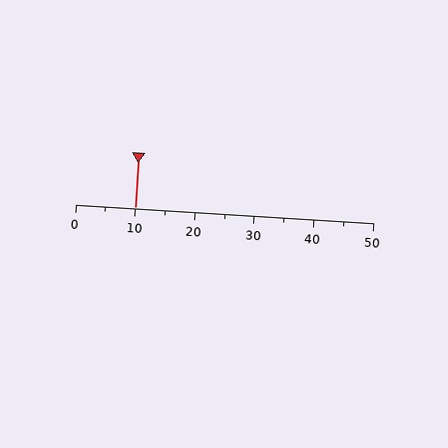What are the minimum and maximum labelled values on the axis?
The axis runs from 0 to 50.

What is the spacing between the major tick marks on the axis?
The major ticks are spaced 10 apart.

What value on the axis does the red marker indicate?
The marker indicates approximately 10.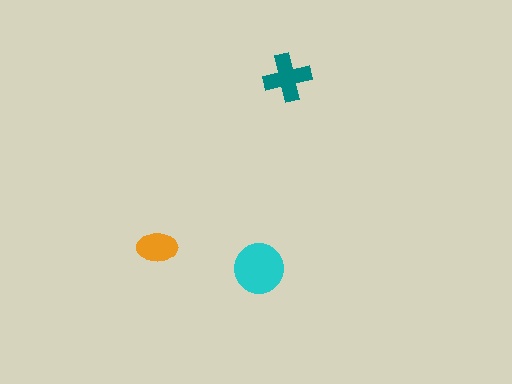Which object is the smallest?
The orange ellipse.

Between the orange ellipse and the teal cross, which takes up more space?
The teal cross.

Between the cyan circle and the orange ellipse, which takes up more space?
The cyan circle.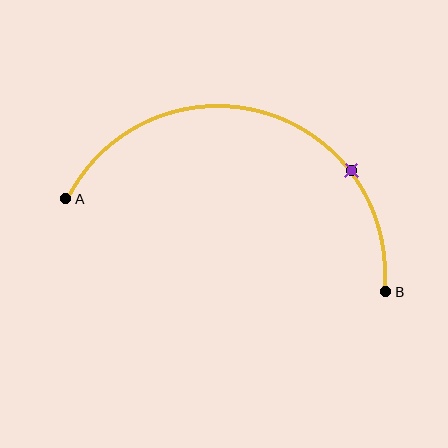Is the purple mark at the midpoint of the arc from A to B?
No. The purple mark lies on the arc but is closer to endpoint B. The arc midpoint would be at the point on the curve equidistant along the arc from both A and B.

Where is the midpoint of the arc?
The arc midpoint is the point on the curve farthest from the straight line joining A and B. It sits above that line.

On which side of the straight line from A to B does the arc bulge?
The arc bulges above the straight line connecting A and B.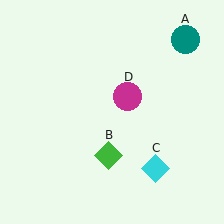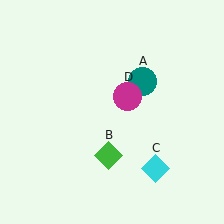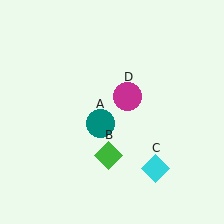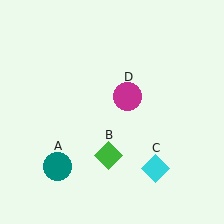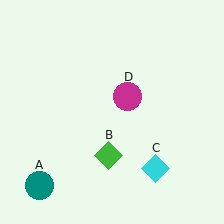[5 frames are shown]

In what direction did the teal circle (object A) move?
The teal circle (object A) moved down and to the left.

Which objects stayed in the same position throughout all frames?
Green diamond (object B) and cyan diamond (object C) and magenta circle (object D) remained stationary.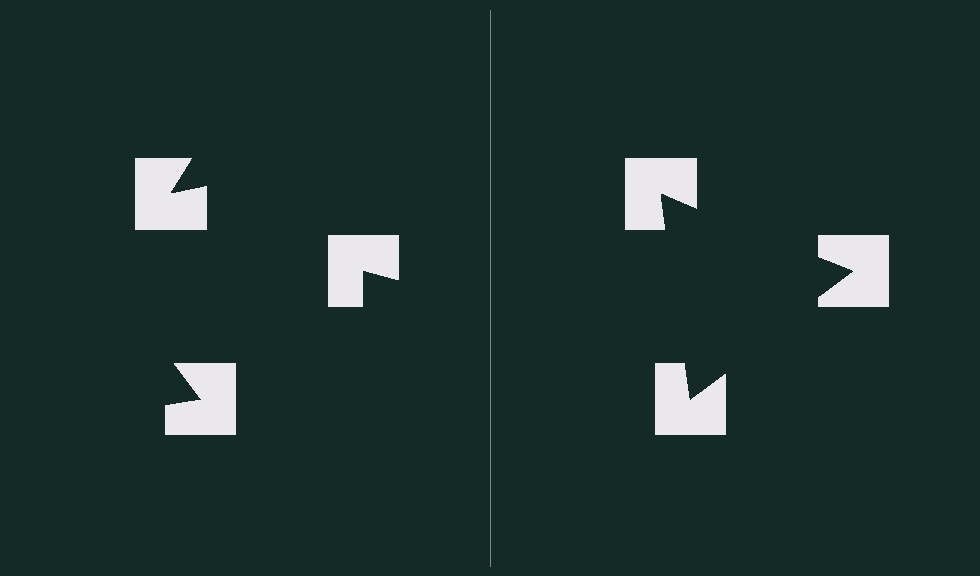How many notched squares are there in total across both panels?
6 — 3 on each side.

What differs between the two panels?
The notched squares are positioned identically on both sides; only the wedge orientations differ. On the right they align to a triangle; on the left they are misaligned.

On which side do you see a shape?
An illusory triangle appears on the right side. On the left side the wedge cuts are rotated, so no coherent shape forms.